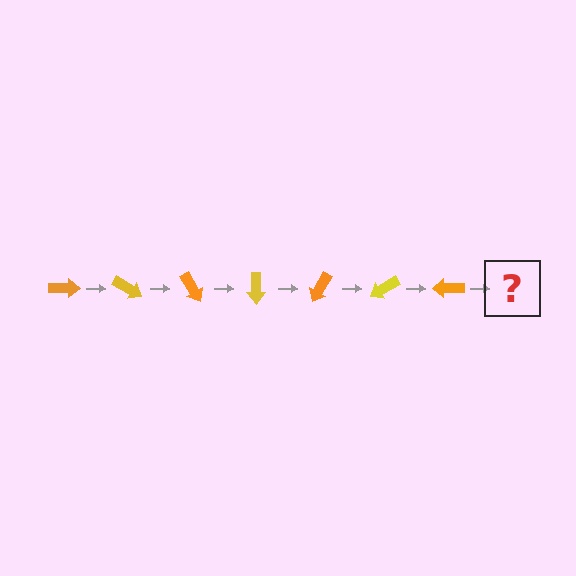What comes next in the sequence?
The next element should be a yellow arrow, rotated 210 degrees from the start.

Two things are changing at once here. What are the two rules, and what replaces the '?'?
The two rules are that it rotates 30 degrees each step and the color cycles through orange and yellow. The '?' should be a yellow arrow, rotated 210 degrees from the start.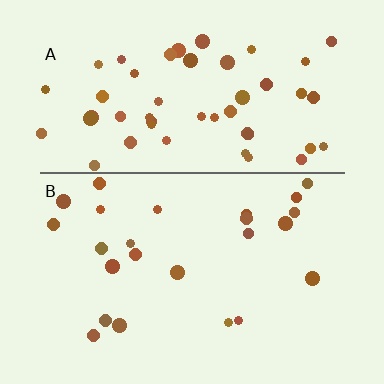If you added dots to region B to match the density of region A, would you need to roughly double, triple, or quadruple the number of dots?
Approximately double.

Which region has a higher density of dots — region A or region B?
A (the top).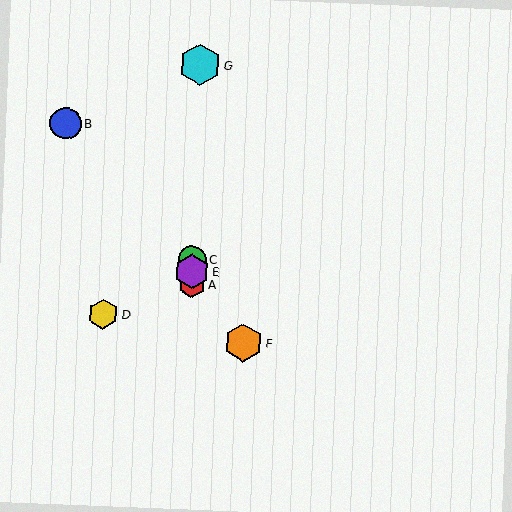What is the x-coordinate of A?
Object A is at x≈191.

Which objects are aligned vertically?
Objects A, C, E, G are aligned vertically.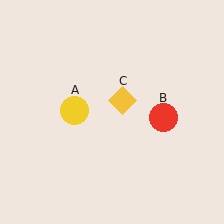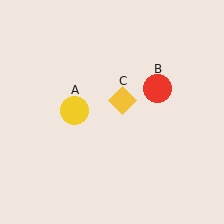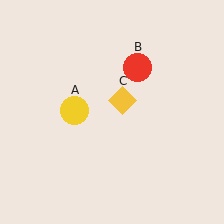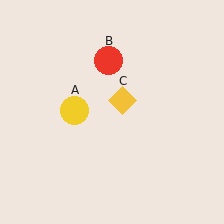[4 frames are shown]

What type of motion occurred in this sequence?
The red circle (object B) rotated counterclockwise around the center of the scene.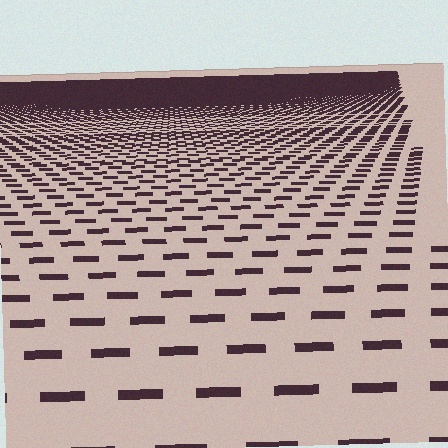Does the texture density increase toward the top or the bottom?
Density increases toward the top.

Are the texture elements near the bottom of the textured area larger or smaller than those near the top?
Larger. Near the bottom, elements are closer to the viewer and appear at a bigger on-screen size.